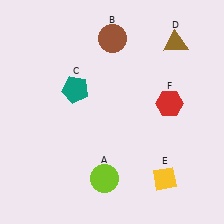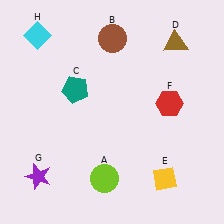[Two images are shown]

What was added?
A purple star (G), a cyan diamond (H) were added in Image 2.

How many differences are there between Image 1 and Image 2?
There are 2 differences between the two images.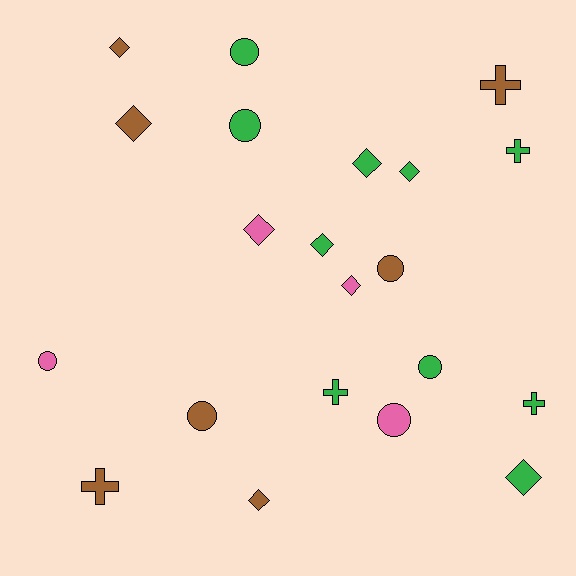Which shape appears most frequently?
Diamond, with 9 objects.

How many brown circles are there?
There are 2 brown circles.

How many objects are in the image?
There are 21 objects.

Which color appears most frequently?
Green, with 10 objects.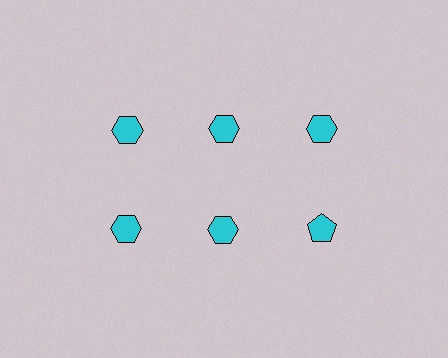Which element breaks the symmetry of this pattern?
The cyan pentagon in the second row, center column breaks the symmetry. All other shapes are cyan hexagons.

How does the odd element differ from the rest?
It has a different shape: pentagon instead of hexagon.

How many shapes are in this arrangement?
There are 6 shapes arranged in a grid pattern.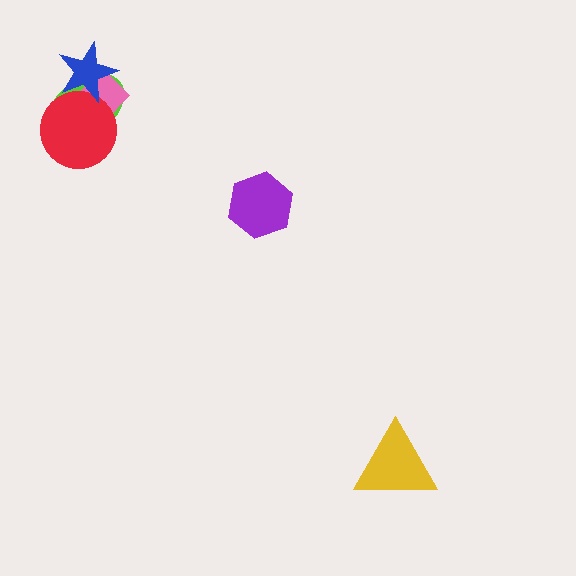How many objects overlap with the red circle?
3 objects overlap with the red circle.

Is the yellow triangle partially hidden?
No, no other shape covers it.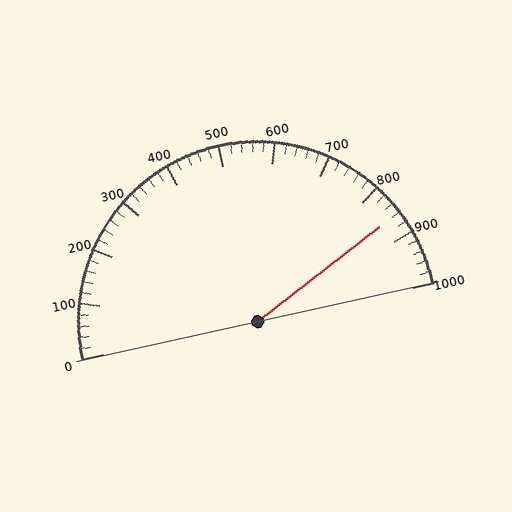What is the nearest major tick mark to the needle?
The nearest major tick mark is 900.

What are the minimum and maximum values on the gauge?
The gauge ranges from 0 to 1000.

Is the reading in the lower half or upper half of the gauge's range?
The reading is in the upper half of the range (0 to 1000).